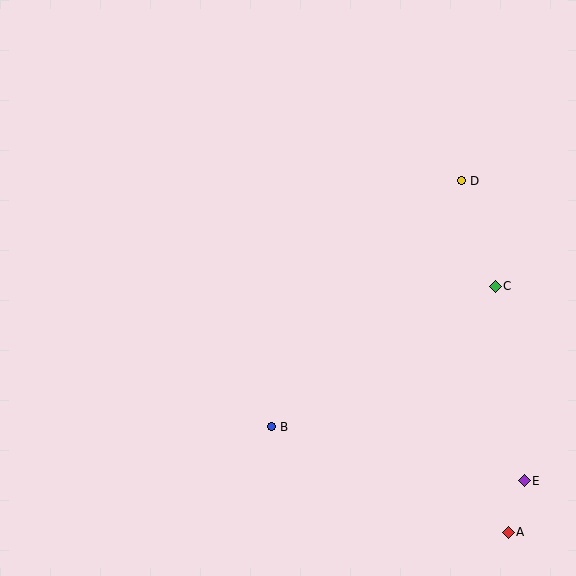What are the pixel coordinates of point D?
Point D is at (462, 181).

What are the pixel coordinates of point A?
Point A is at (508, 532).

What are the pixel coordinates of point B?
Point B is at (272, 427).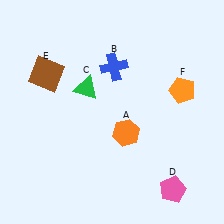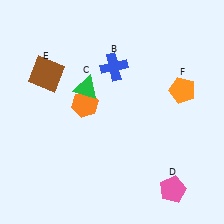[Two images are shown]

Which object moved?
The orange hexagon (A) moved left.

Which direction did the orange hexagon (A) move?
The orange hexagon (A) moved left.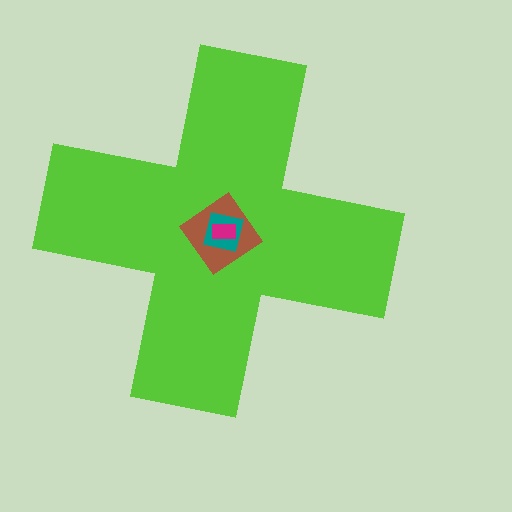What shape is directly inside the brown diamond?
The teal square.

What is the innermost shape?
The magenta rectangle.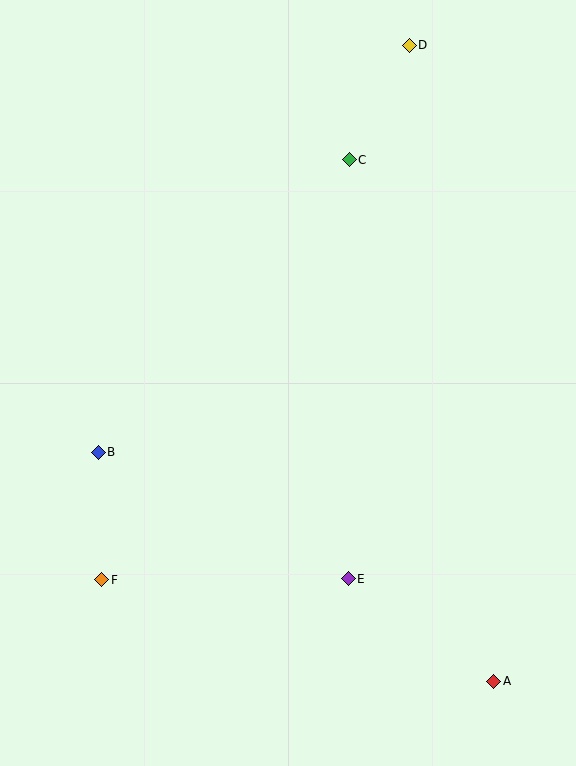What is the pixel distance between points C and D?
The distance between C and D is 129 pixels.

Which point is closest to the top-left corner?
Point C is closest to the top-left corner.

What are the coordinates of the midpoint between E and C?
The midpoint between E and C is at (349, 369).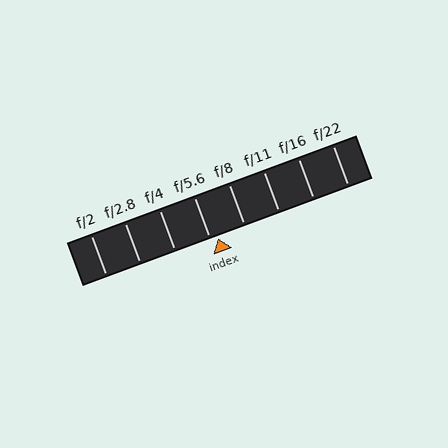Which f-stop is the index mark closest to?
The index mark is closest to f/5.6.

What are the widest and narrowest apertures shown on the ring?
The widest aperture shown is f/2 and the narrowest is f/22.